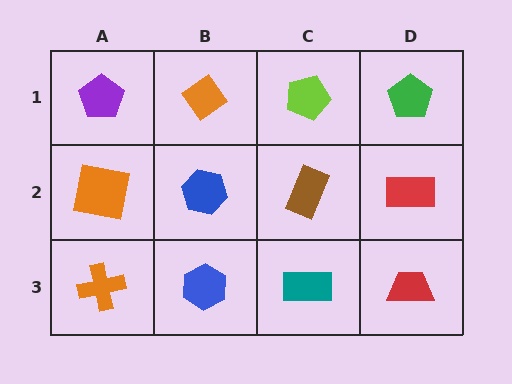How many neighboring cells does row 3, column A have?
2.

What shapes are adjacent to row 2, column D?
A green pentagon (row 1, column D), a red trapezoid (row 3, column D), a brown rectangle (row 2, column C).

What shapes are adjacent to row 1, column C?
A brown rectangle (row 2, column C), an orange diamond (row 1, column B), a green pentagon (row 1, column D).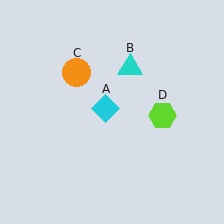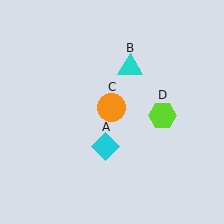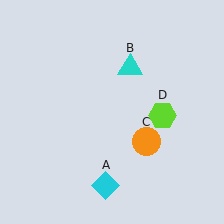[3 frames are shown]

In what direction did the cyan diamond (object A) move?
The cyan diamond (object A) moved down.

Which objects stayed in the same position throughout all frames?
Cyan triangle (object B) and lime hexagon (object D) remained stationary.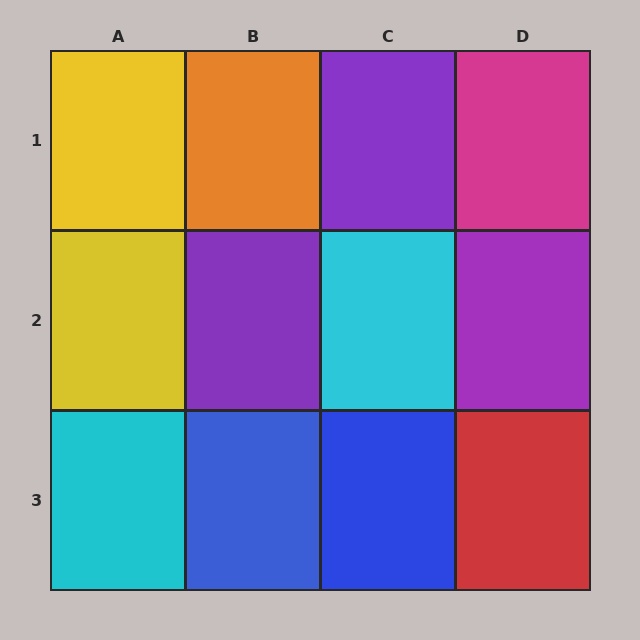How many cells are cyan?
2 cells are cyan.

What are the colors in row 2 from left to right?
Yellow, purple, cyan, purple.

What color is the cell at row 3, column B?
Blue.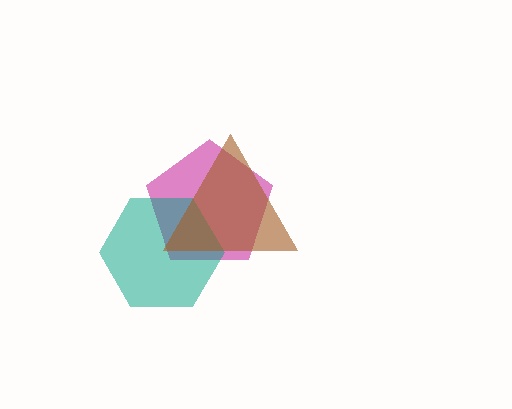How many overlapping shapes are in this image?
There are 3 overlapping shapes in the image.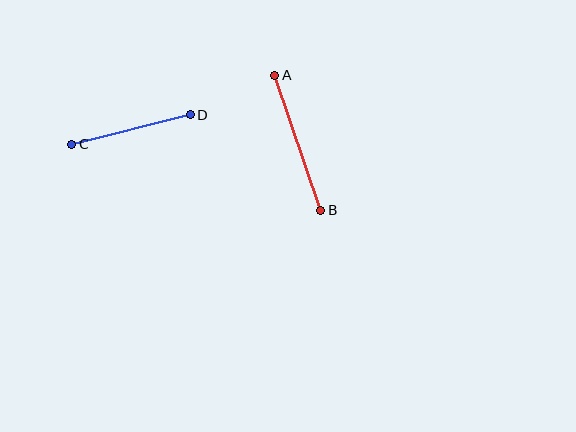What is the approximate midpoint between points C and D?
The midpoint is at approximately (131, 130) pixels.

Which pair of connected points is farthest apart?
Points A and B are farthest apart.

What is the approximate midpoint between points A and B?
The midpoint is at approximately (298, 143) pixels.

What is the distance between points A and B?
The distance is approximately 143 pixels.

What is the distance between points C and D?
The distance is approximately 122 pixels.